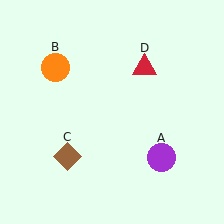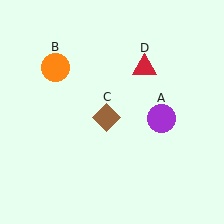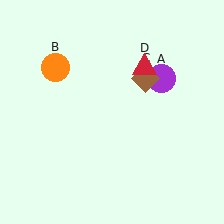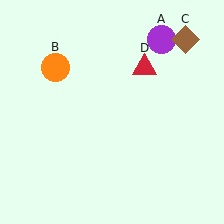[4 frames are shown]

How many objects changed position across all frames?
2 objects changed position: purple circle (object A), brown diamond (object C).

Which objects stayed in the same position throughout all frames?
Orange circle (object B) and red triangle (object D) remained stationary.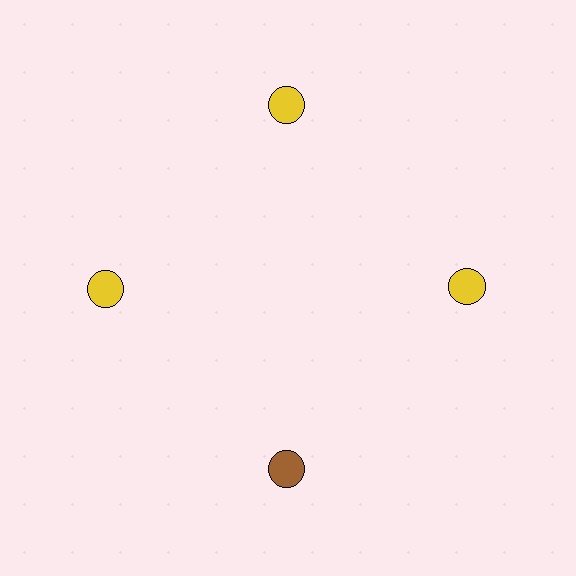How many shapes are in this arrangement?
There are 4 shapes arranged in a ring pattern.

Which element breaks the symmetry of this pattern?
The brown circle at roughly the 6 o'clock position breaks the symmetry. All other shapes are yellow circles.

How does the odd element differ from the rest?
It has a different color: brown instead of yellow.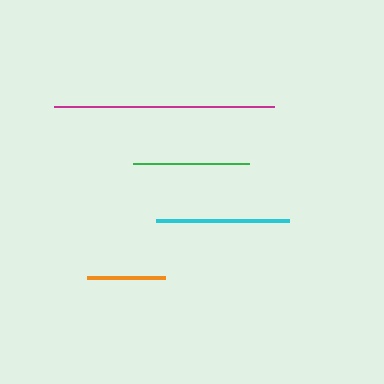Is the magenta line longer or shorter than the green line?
The magenta line is longer than the green line.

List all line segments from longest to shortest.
From longest to shortest: magenta, cyan, green, orange.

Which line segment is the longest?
The magenta line is the longest at approximately 220 pixels.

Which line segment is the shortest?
The orange line is the shortest at approximately 78 pixels.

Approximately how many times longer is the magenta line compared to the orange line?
The magenta line is approximately 2.8 times the length of the orange line.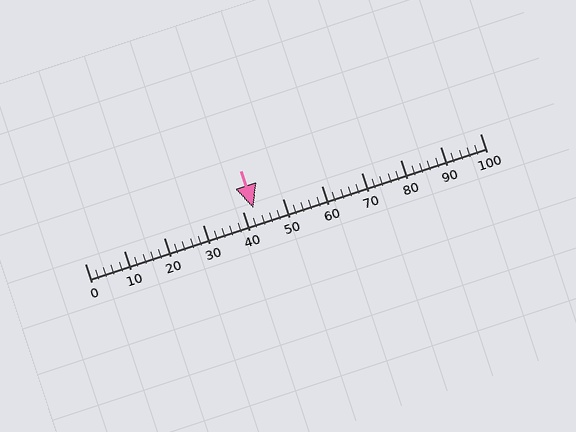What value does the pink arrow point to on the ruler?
The pink arrow points to approximately 43.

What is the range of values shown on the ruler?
The ruler shows values from 0 to 100.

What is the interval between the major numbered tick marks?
The major tick marks are spaced 10 units apart.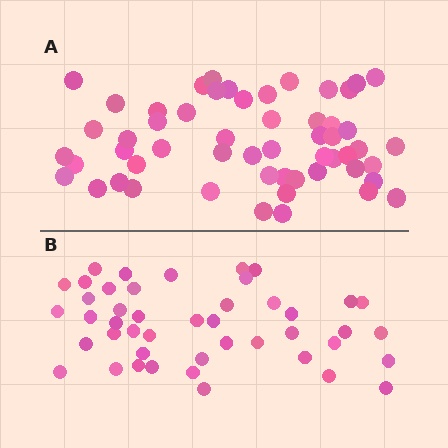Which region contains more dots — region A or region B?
Region A (the top region) has more dots.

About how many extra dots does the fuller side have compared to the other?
Region A has roughly 10 or so more dots than region B.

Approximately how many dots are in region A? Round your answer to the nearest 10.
About 60 dots. (The exact count is 55, which rounds to 60.)